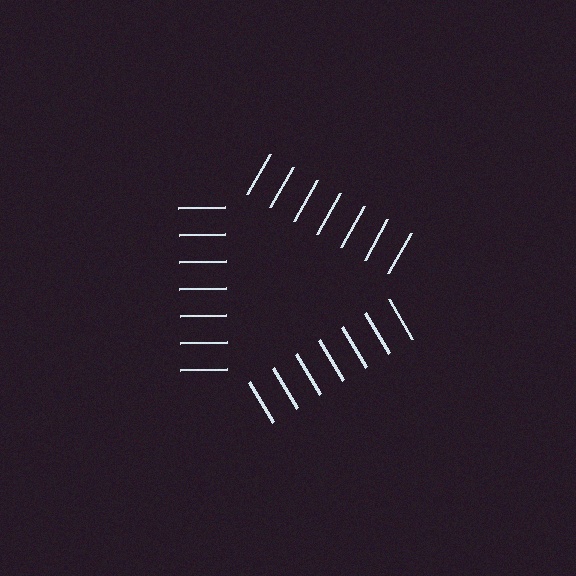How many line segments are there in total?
21 — 7 along each of the 3 edges.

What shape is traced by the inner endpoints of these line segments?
An illusory triangle — the line segments terminate on its edges but no continuous stroke is drawn.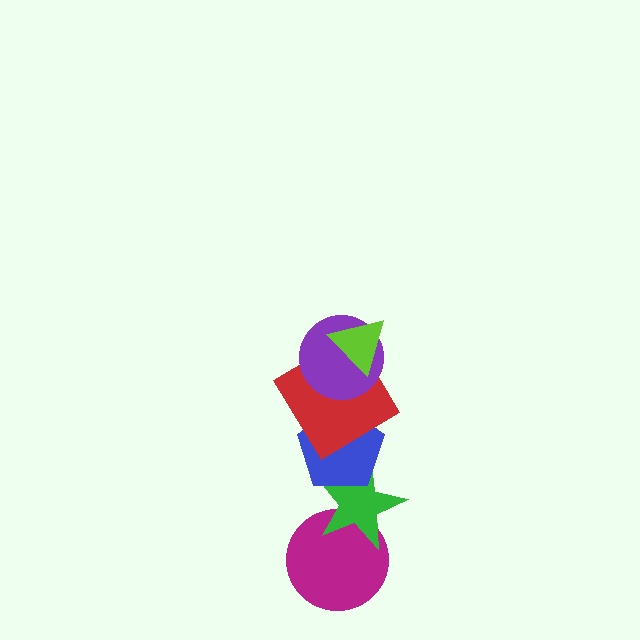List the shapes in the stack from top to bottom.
From top to bottom: the lime triangle, the purple circle, the red diamond, the blue pentagon, the green star, the magenta circle.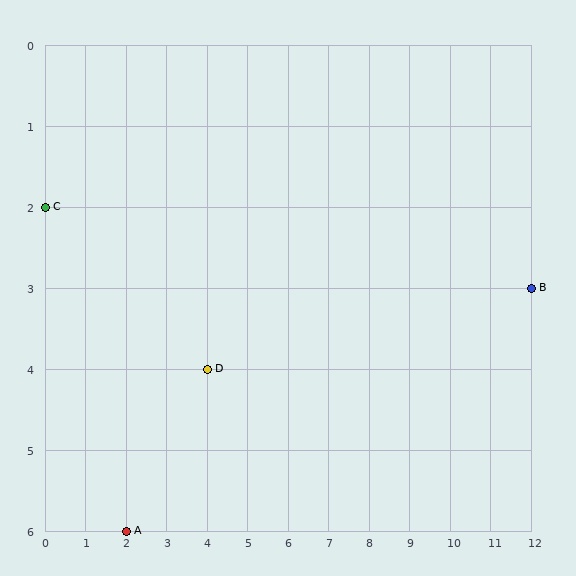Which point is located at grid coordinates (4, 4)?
Point D is at (4, 4).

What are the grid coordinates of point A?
Point A is at grid coordinates (2, 6).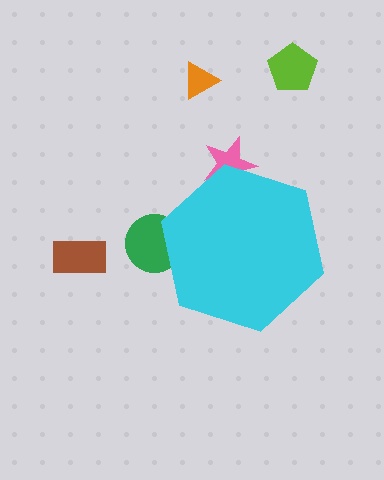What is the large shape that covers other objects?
A cyan hexagon.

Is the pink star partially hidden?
Yes, the pink star is partially hidden behind the cyan hexagon.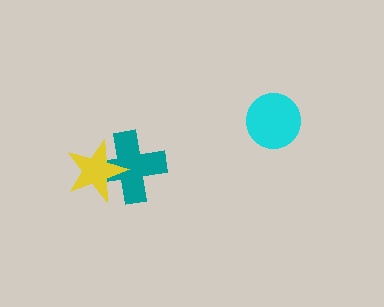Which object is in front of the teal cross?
The yellow star is in front of the teal cross.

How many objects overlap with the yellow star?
1 object overlaps with the yellow star.